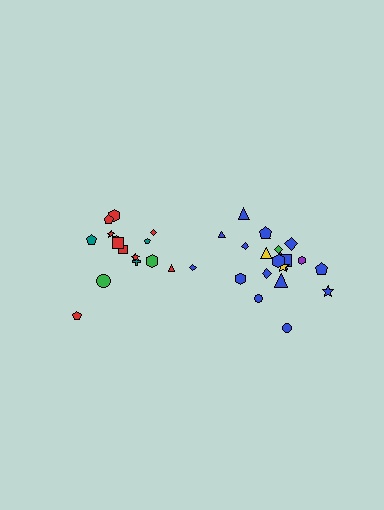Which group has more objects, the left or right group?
The right group.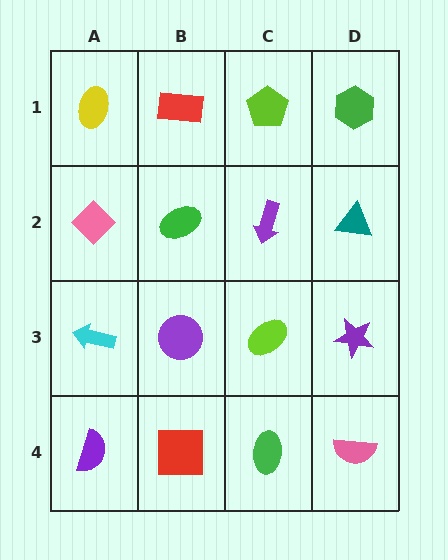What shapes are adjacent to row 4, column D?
A purple star (row 3, column D), a green ellipse (row 4, column C).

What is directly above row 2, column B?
A red rectangle.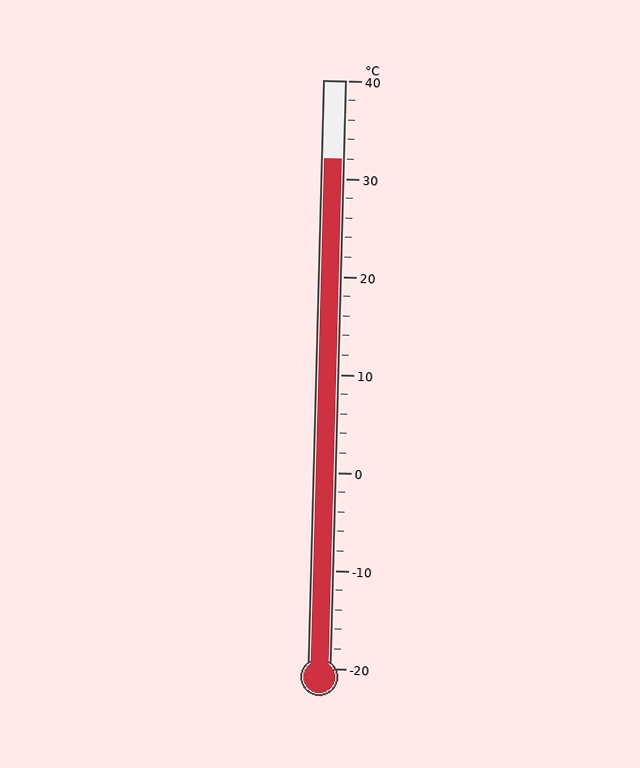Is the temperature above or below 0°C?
The temperature is above 0°C.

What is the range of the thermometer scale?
The thermometer scale ranges from -20°C to 40°C.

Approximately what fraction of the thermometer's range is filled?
The thermometer is filled to approximately 85% of its range.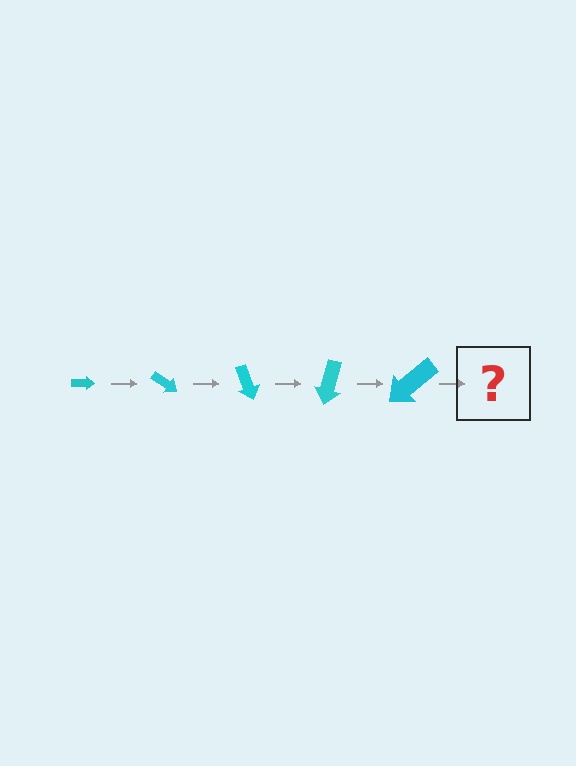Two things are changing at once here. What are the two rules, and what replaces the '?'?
The two rules are that the arrow grows larger each step and it rotates 35 degrees each step. The '?' should be an arrow, larger than the previous one and rotated 175 degrees from the start.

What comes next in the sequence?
The next element should be an arrow, larger than the previous one and rotated 175 degrees from the start.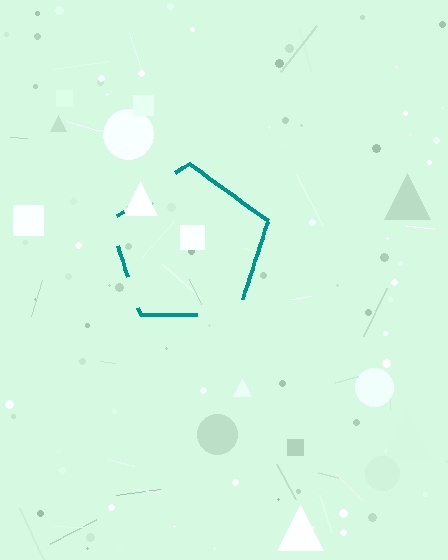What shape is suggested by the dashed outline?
The dashed outline suggests a pentagon.